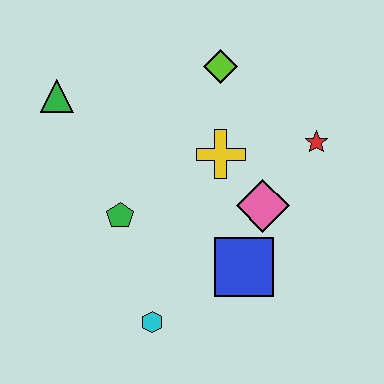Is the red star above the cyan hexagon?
Yes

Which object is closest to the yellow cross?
The pink diamond is closest to the yellow cross.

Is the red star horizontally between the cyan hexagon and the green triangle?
No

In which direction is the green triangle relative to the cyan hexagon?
The green triangle is above the cyan hexagon.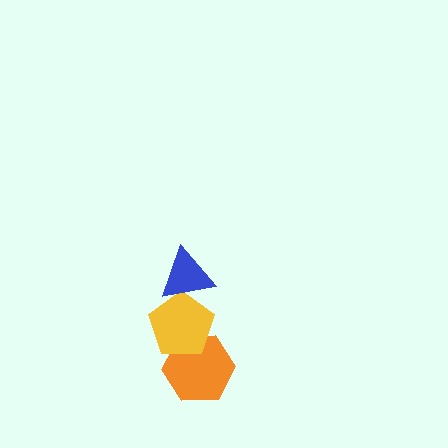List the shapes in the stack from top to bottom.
From top to bottom: the blue triangle, the yellow pentagon, the orange hexagon.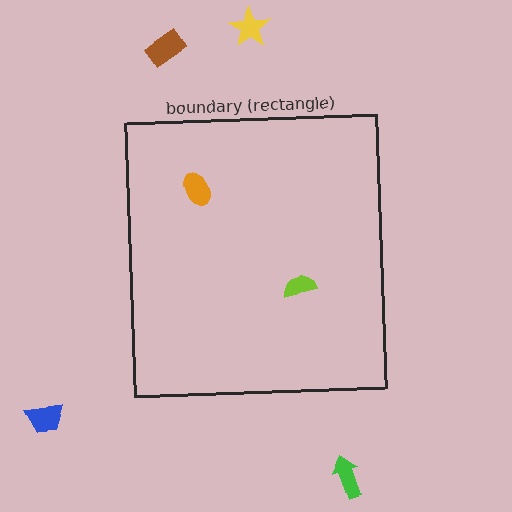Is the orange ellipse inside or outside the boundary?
Inside.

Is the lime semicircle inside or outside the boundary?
Inside.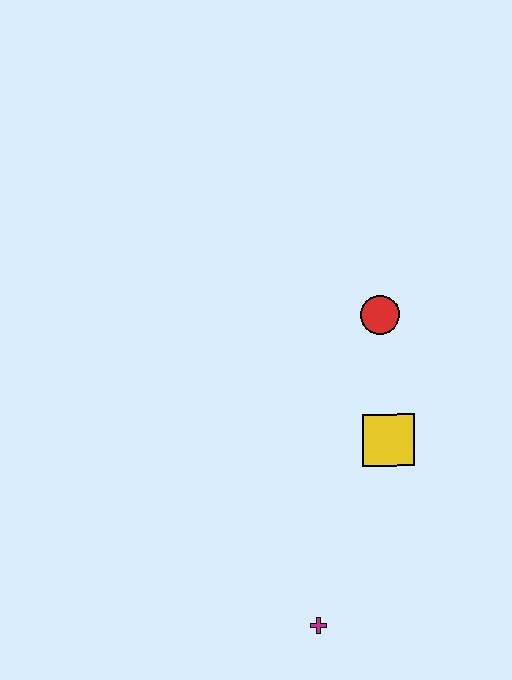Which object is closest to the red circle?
The yellow square is closest to the red circle.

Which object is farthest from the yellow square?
The magenta cross is farthest from the yellow square.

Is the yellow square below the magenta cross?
No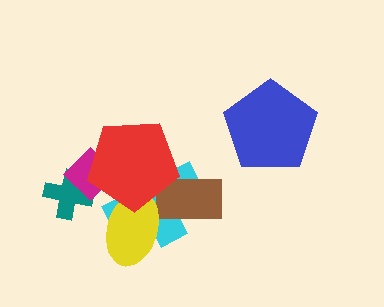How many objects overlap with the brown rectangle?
2 objects overlap with the brown rectangle.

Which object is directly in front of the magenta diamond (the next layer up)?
The cyan cross is directly in front of the magenta diamond.